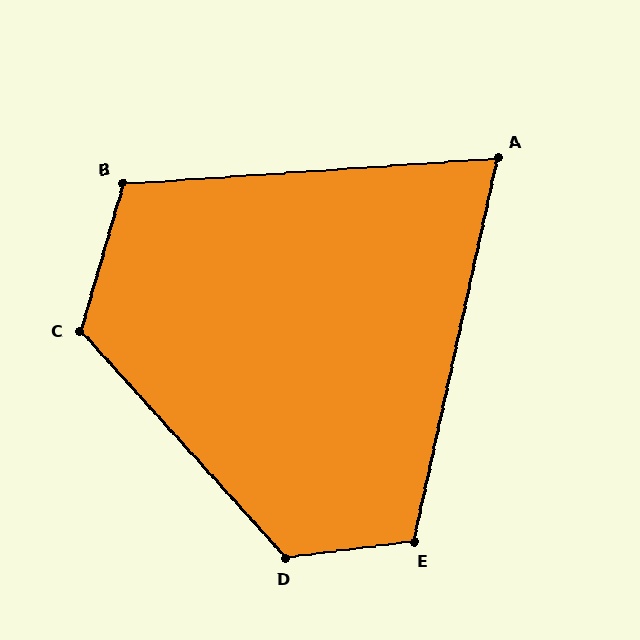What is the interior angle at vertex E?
Approximately 110 degrees (obtuse).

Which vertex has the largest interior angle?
D, at approximately 125 degrees.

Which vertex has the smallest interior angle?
A, at approximately 74 degrees.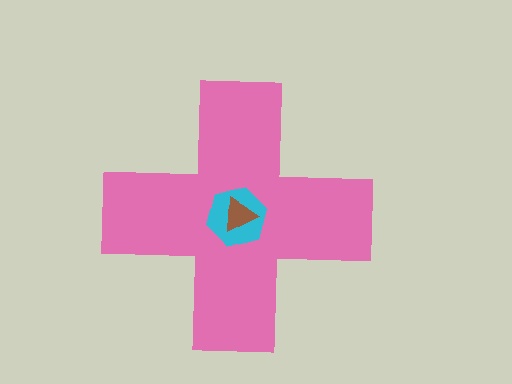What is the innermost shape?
The brown triangle.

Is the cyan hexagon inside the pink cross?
Yes.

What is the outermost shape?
The pink cross.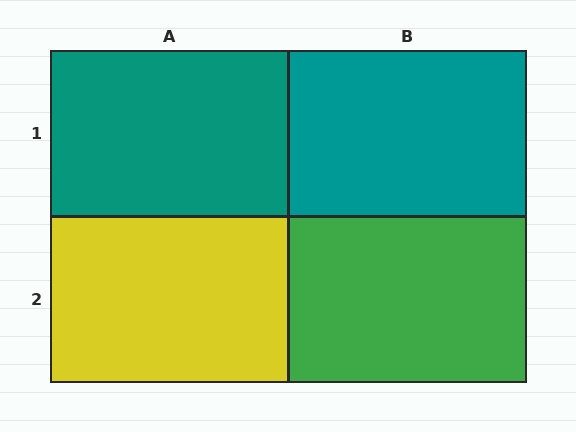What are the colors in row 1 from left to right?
Teal, teal.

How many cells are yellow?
1 cell is yellow.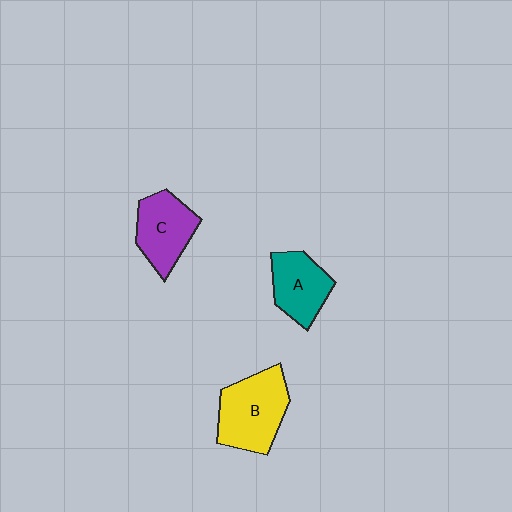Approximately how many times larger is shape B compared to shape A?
Approximately 1.4 times.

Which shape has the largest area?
Shape B (yellow).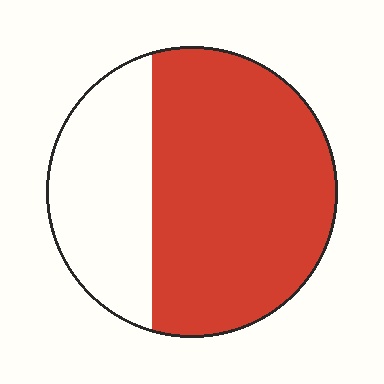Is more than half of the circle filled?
Yes.